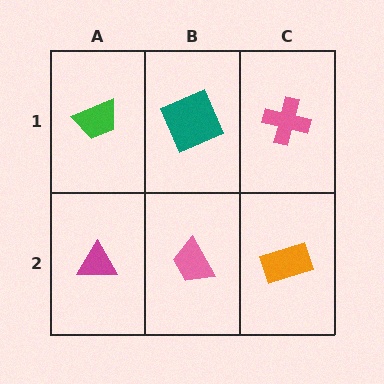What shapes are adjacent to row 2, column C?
A pink cross (row 1, column C), a pink trapezoid (row 2, column B).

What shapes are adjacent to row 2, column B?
A teal square (row 1, column B), a magenta triangle (row 2, column A), an orange rectangle (row 2, column C).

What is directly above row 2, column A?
A green trapezoid.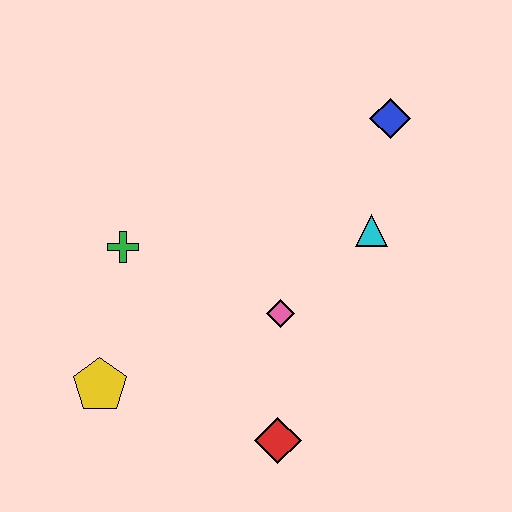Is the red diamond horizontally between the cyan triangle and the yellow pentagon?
Yes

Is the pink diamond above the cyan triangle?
No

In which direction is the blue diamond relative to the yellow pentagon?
The blue diamond is to the right of the yellow pentagon.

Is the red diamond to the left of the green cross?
No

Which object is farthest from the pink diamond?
The blue diamond is farthest from the pink diamond.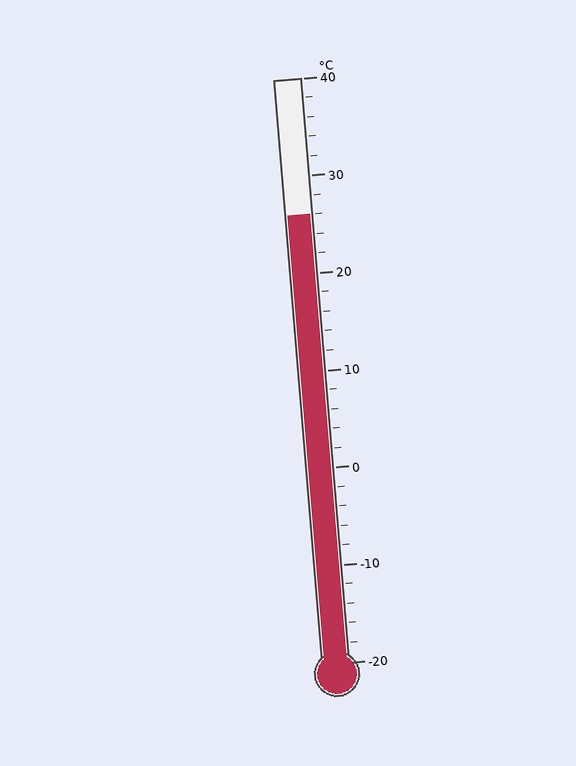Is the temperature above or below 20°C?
The temperature is above 20°C.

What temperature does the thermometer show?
The thermometer shows approximately 26°C.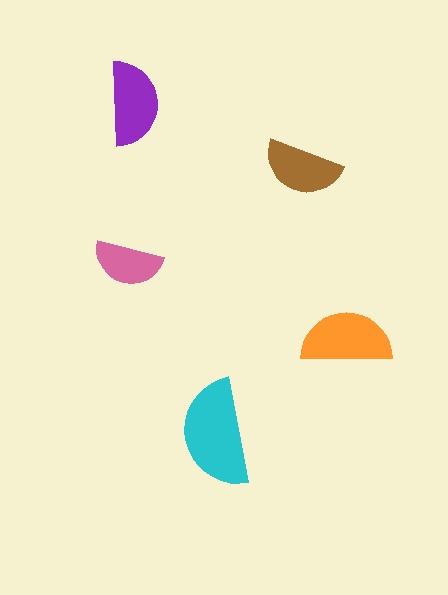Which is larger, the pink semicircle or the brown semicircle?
The brown one.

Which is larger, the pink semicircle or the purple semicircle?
The purple one.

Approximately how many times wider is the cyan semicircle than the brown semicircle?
About 1.5 times wider.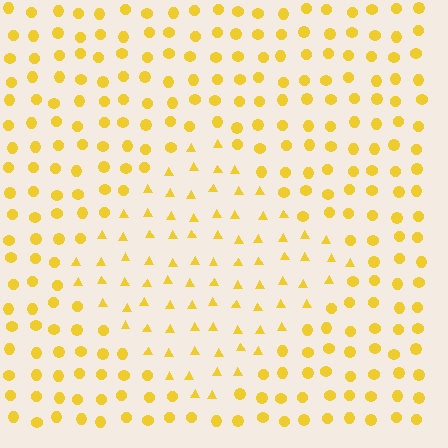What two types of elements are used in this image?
The image uses triangles inside the diamond region and circles outside it.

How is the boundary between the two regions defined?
The boundary is defined by a change in element shape: triangles inside vs. circles outside. All elements share the same color and spacing.